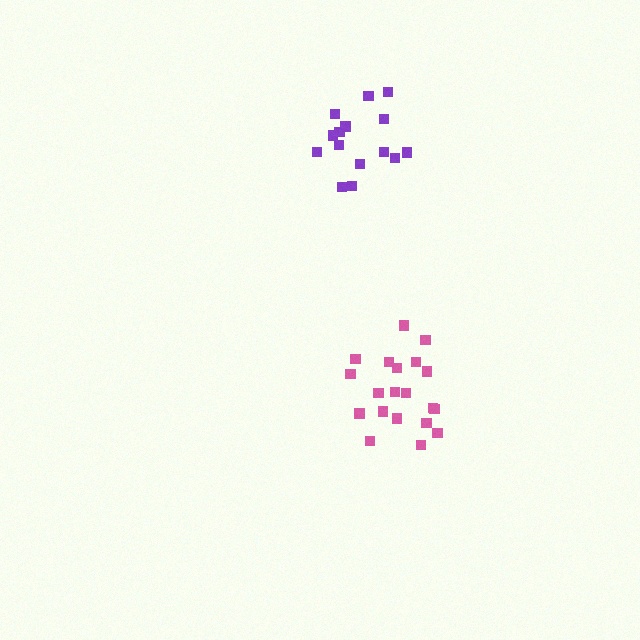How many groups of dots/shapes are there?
There are 2 groups.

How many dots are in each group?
Group 1: 15 dots, Group 2: 20 dots (35 total).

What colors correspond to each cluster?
The clusters are colored: purple, pink.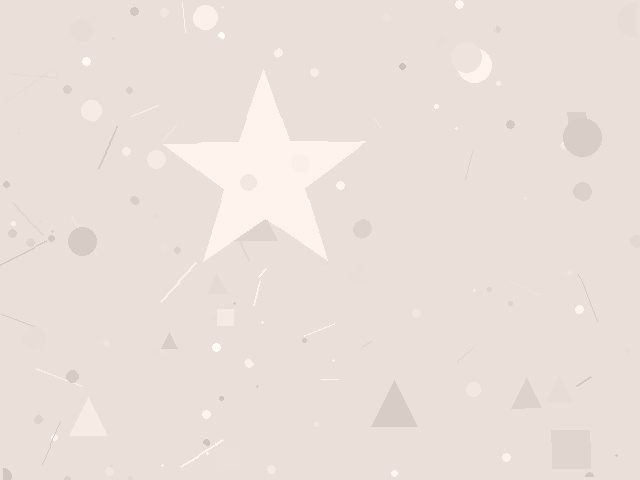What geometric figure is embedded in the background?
A star is embedded in the background.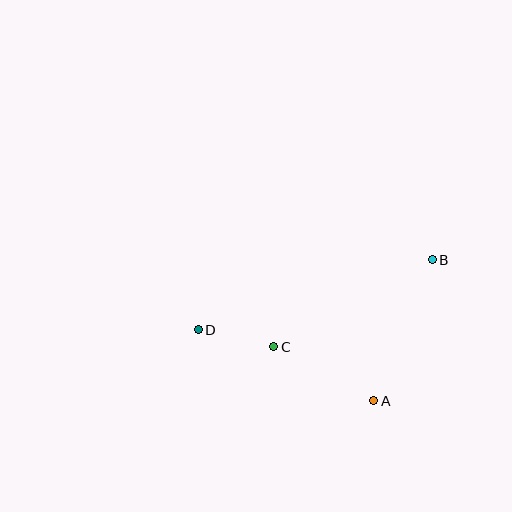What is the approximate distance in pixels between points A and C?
The distance between A and C is approximately 114 pixels.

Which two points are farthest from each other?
Points B and D are farthest from each other.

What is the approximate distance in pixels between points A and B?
The distance between A and B is approximately 153 pixels.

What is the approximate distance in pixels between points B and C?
The distance between B and C is approximately 181 pixels.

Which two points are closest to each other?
Points C and D are closest to each other.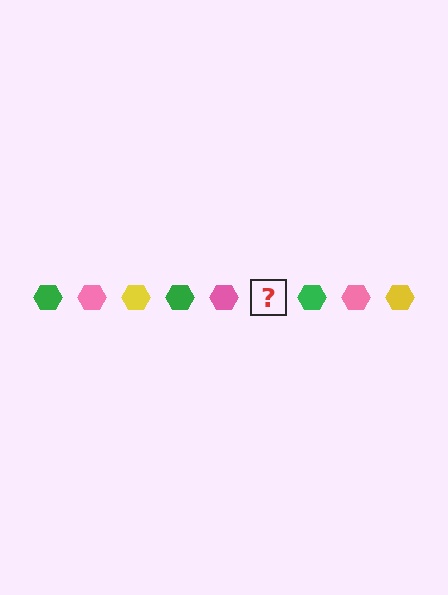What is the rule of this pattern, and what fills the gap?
The rule is that the pattern cycles through green, pink, yellow hexagons. The gap should be filled with a yellow hexagon.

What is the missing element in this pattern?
The missing element is a yellow hexagon.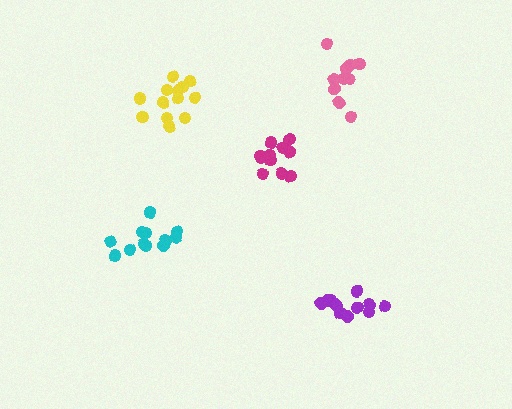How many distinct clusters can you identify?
There are 5 distinct clusters.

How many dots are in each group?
Group 1: 11 dots, Group 2: 11 dots, Group 3: 11 dots, Group 4: 13 dots, Group 5: 12 dots (58 total).